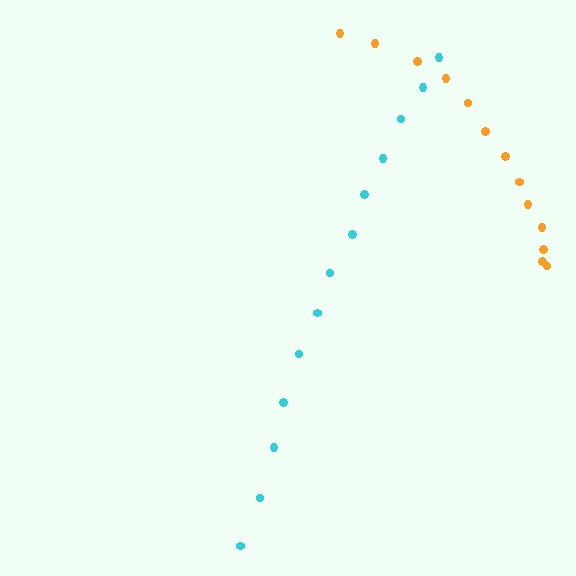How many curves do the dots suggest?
There are 2 distinct paths.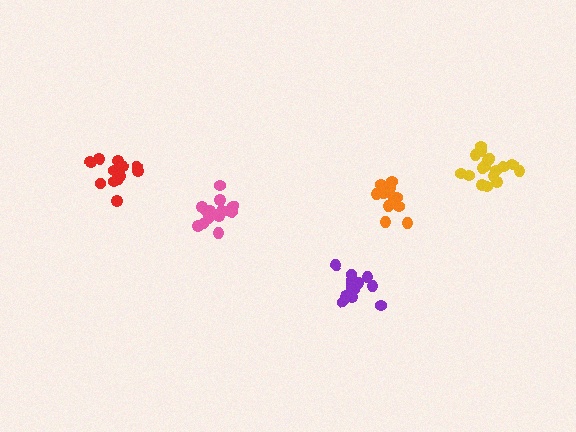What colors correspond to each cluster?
The clusters are colored: pink, yellow, red, orange, purple.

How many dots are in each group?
Group 1: 16 dots, Group 2: 17 dots, Group 3: 12 dots, Group 4: 13 dots, Group 5: 14 dots (72 total).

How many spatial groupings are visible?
There are 5 spatial groupings.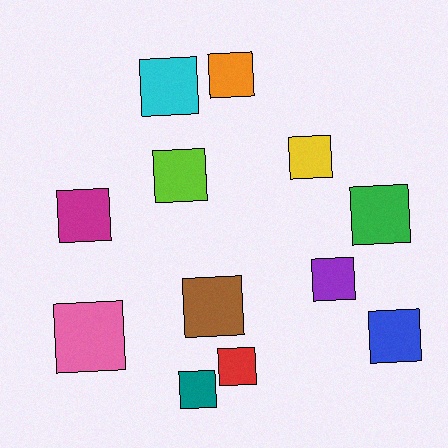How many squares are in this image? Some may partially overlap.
There are 12 squares.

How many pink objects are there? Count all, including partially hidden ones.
There is 1 pink object.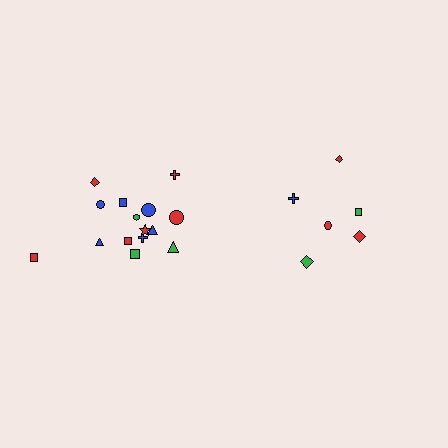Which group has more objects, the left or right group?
The left group.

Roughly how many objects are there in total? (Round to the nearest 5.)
Roughly 20 objects in total.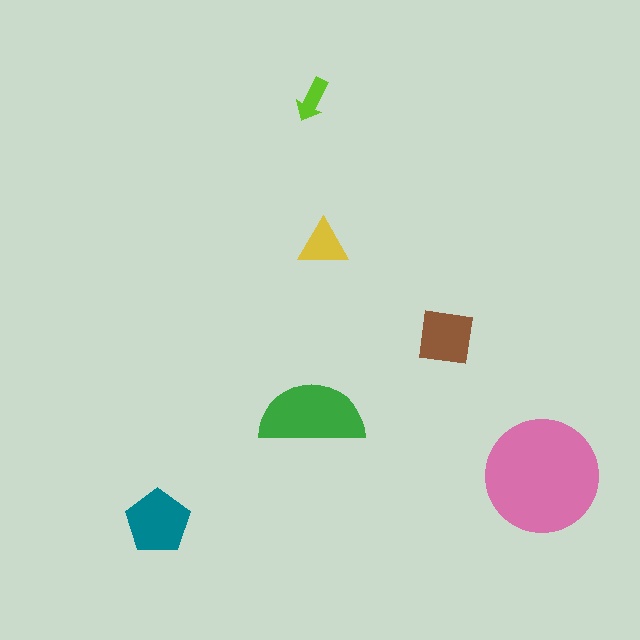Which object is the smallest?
The lime arrow.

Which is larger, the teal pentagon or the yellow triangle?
The teal pentagon.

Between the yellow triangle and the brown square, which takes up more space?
The brown square.